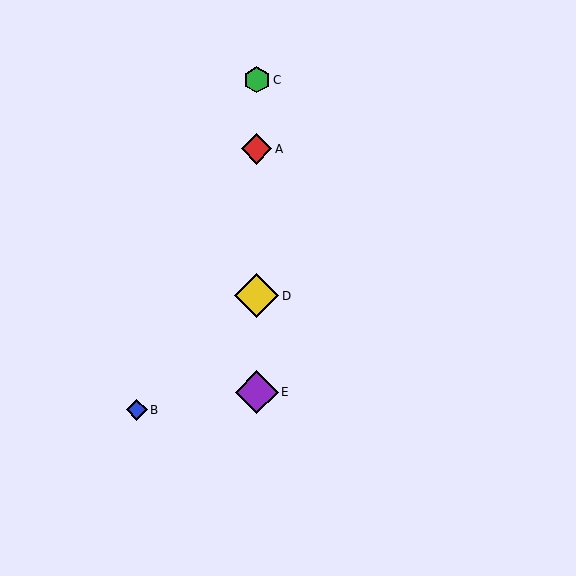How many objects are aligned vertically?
4 objects (A, C, D, E) are aligned vertically.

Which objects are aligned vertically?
Objects A, C, D, E are aligned vertically.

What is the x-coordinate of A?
Object A is at x≈257.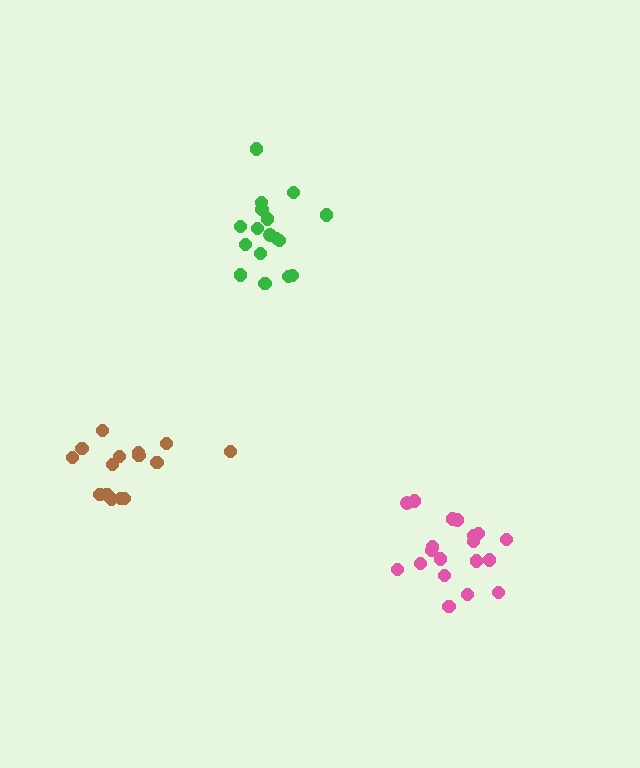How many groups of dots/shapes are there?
There are 3 groups.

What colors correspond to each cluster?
The clusters are colored: green, pink, brown.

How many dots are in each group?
Group 1: 17 dots, Group 2: 19 dots, Group 3: 15 dots (51 total).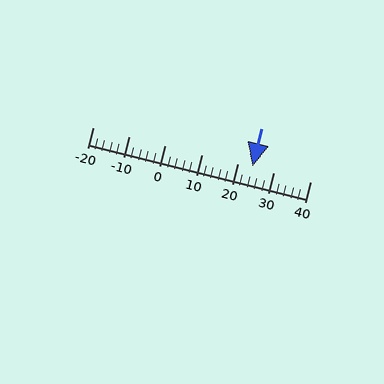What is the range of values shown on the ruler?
The ruler shows values from -20 to 40.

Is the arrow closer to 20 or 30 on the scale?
The arrow is closer to 20.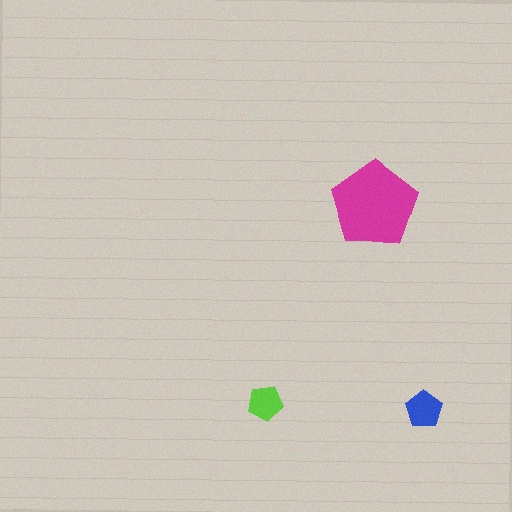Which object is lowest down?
The blue pentagon is bottommost.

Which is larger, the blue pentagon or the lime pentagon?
The blue one.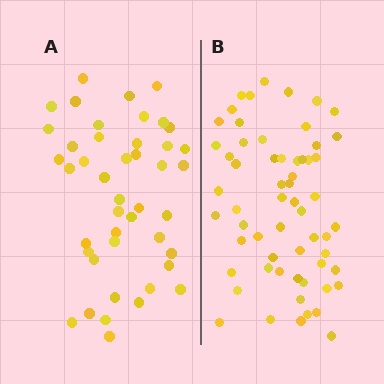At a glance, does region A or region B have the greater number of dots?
Region B (the right region) has more dots.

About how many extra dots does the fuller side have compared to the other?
Region B has approximately 15 more dots than region A.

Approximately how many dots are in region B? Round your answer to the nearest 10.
About 60 dots.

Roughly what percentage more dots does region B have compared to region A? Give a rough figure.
About 35% more.